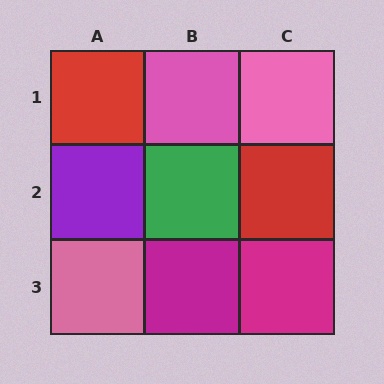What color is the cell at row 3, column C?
Magenta.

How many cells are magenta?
2 cells are magenta.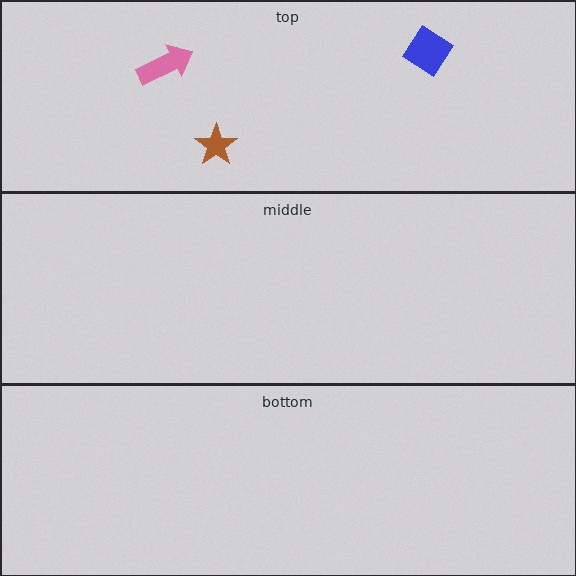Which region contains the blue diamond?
The top region.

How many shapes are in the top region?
3.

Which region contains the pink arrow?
The top region.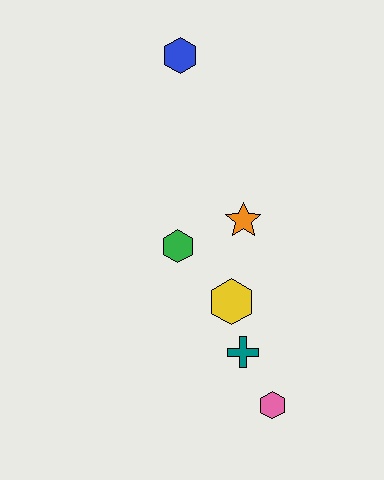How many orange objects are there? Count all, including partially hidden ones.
There is 1 orange object.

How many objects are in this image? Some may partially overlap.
There are 6 objects.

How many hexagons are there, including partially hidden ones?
There are 4 hexagons.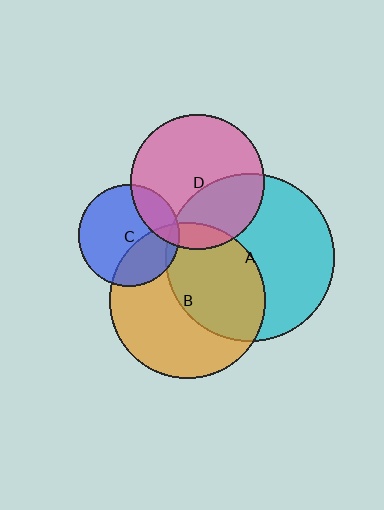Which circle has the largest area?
Circle A (cyan).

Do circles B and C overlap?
Yes.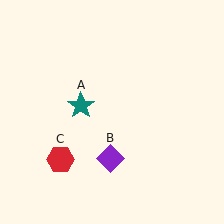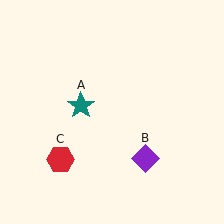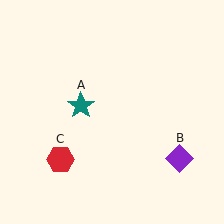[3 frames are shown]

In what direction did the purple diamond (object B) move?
The purple diamond (object B) moved right.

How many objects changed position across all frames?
1 object changed position: purple diamond (object B).